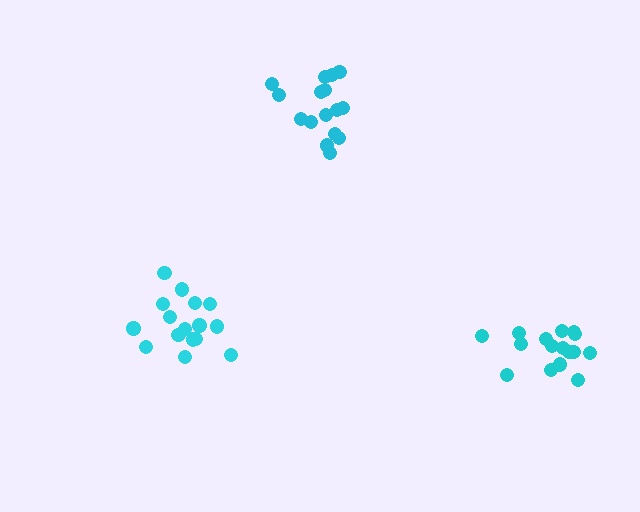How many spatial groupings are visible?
There are 3 spatial groupings.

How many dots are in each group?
Group 1: 16 dots, Group 2: 16 dots, Group 3: 16 dots (48 total).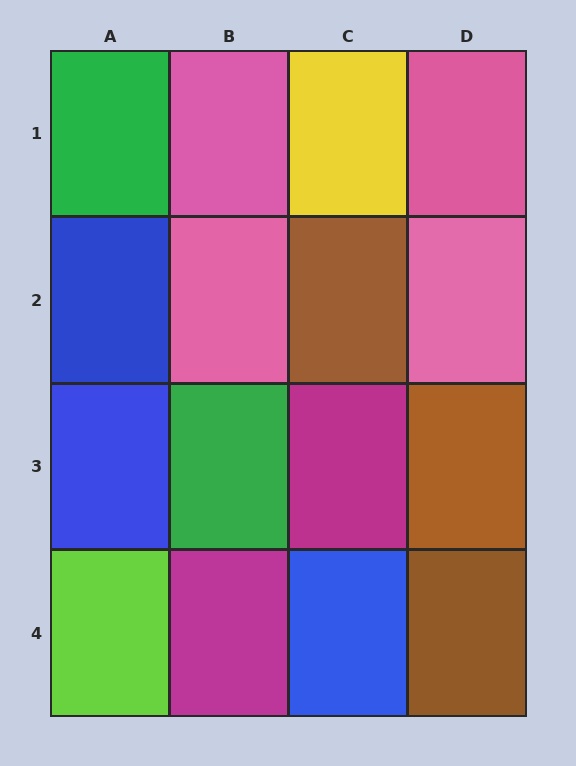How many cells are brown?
3 cells are brown.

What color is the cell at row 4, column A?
Lime.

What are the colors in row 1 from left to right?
Green, pink, yellow, pink.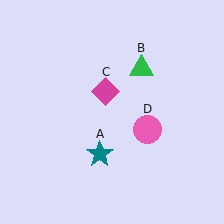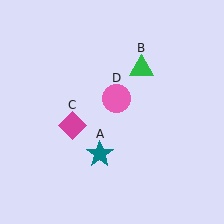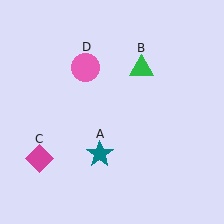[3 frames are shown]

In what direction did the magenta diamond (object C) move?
The magenta diamond (object C) moved down and to the left.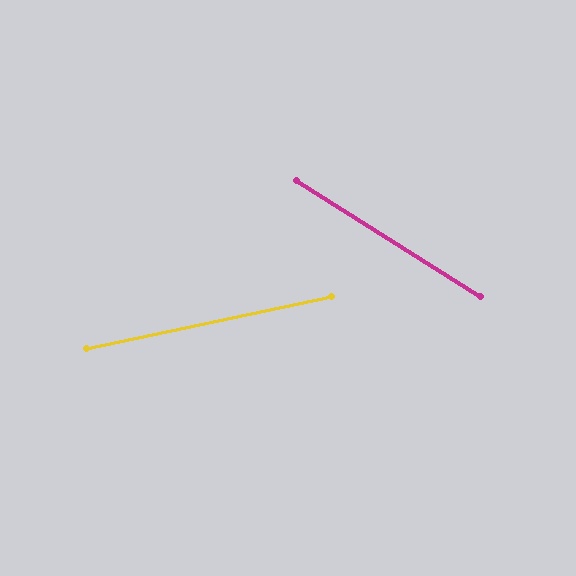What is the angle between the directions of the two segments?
Approximately 44 degrees.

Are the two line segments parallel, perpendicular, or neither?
Neither parallel nor perpendicular — they differ by about 44°.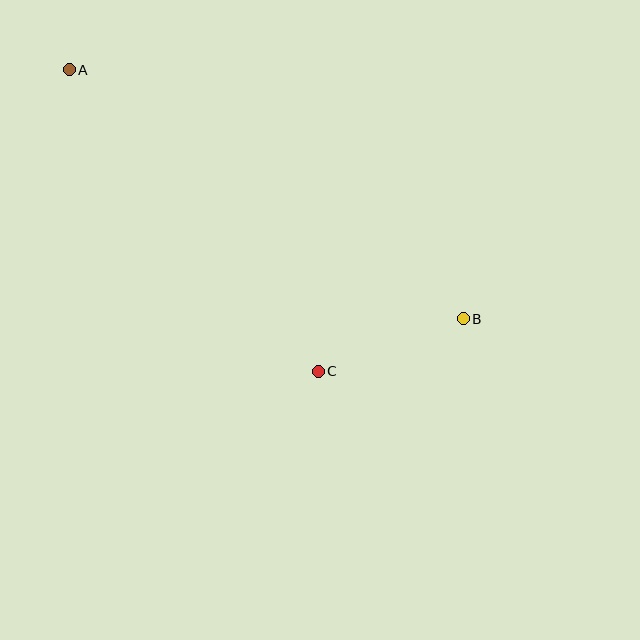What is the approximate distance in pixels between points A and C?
The distance between A and C is approximately 391 pixels.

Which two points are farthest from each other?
Points A and B are farthest from each other.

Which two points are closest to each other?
Points B and C are closest to each other.